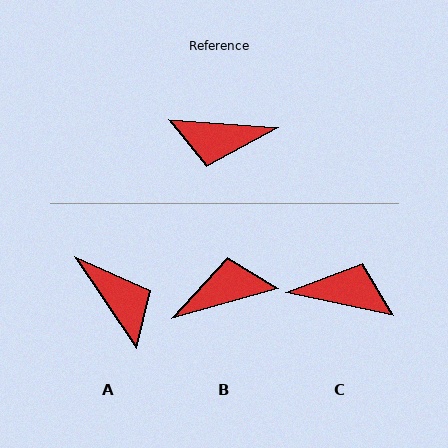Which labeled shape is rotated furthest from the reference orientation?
C, about 172 degrees away.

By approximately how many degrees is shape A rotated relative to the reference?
Approximately 128 degrees counter-clockwise.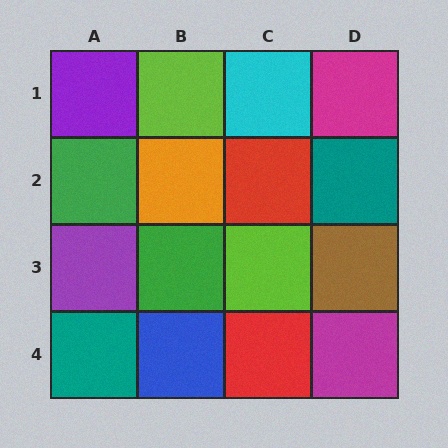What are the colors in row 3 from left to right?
Purple, green, lime, brown.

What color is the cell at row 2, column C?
Red.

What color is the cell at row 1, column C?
Cyan.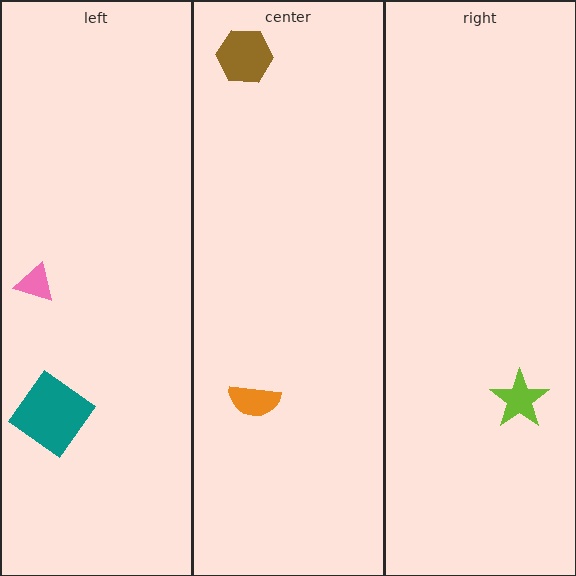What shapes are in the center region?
The orange semicircle, the brown hexagon.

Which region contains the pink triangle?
The left region.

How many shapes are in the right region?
1.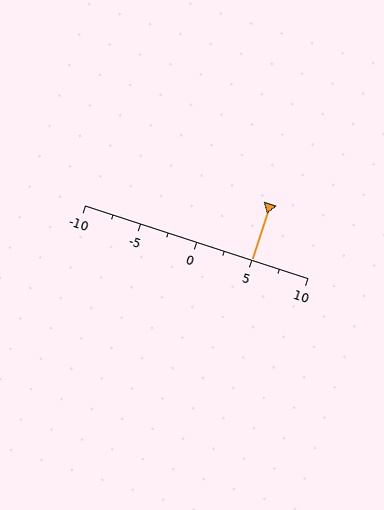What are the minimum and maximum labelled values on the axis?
The axis runs from -10 to 10.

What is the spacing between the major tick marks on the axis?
The major ticks are spaced 5 apart.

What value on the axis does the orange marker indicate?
The marker indicates approximately 5.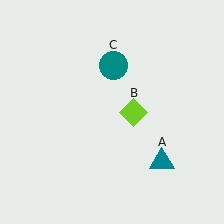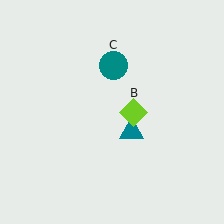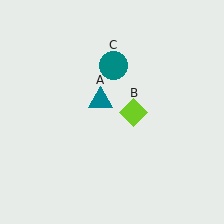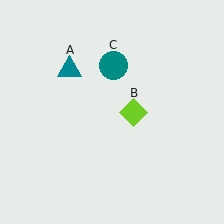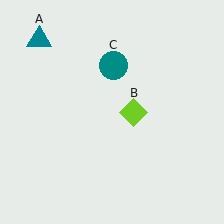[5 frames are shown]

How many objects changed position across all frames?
1 object changed position: teal triangle (object A).